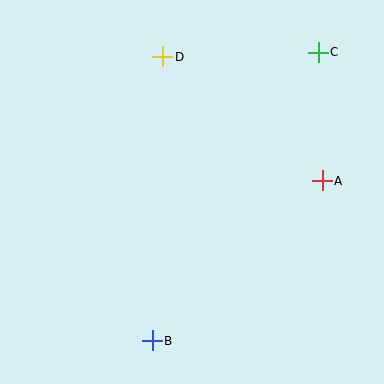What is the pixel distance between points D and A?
The distance between D and A is 202 pixels.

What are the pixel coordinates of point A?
Point A is at (322, 181).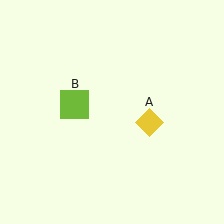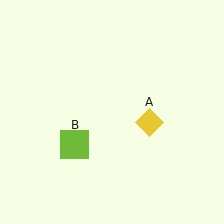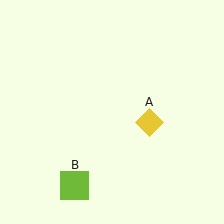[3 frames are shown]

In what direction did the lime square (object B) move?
The lime square (object B) moved down.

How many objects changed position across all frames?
1 object changed position: lime square (object B).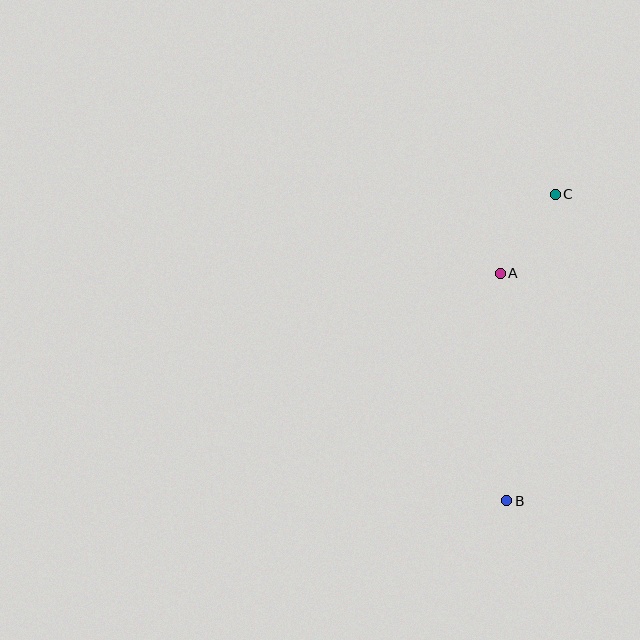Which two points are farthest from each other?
Points B and C are farthest from each other.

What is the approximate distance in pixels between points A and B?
The distance between A and B is approximately 227 pixels.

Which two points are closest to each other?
Points A and C are closest to each other.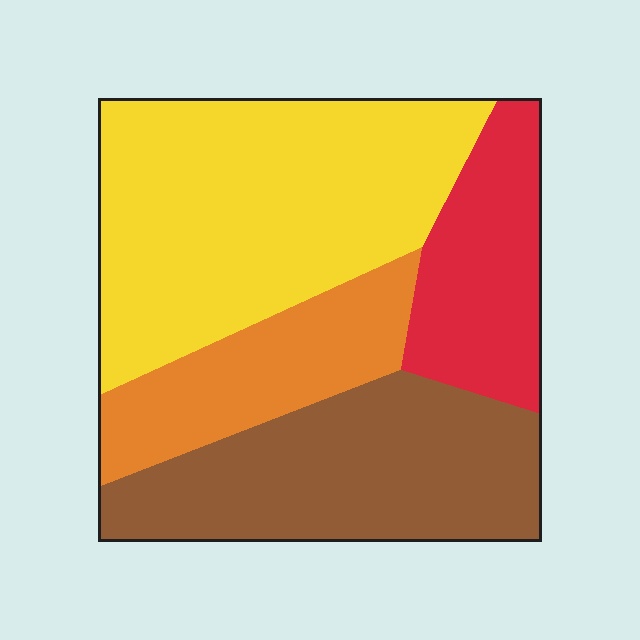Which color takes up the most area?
Yellow, at roughly 40%.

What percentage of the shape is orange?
Orange covers around 15% of the shape.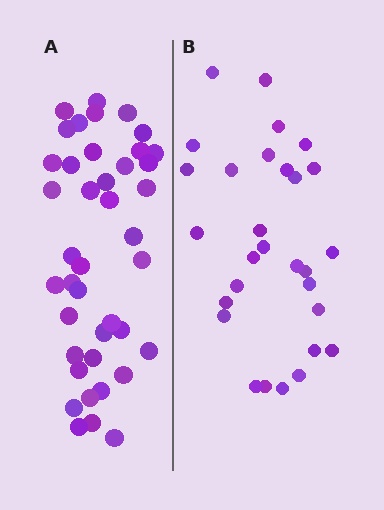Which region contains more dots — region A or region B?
Region A (the left region) has more dots.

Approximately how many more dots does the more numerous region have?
Region A has roughly 12 or so more dots than region B.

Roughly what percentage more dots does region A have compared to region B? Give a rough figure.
About 40% more.